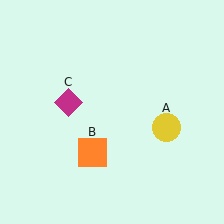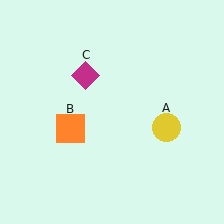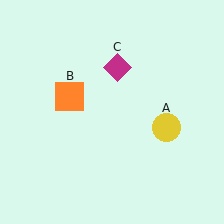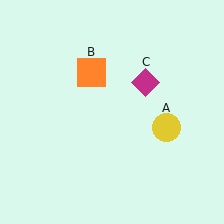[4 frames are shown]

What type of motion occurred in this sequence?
The orange square (object B), magenta diamond (object C) rotated clockwise around the center of the scene.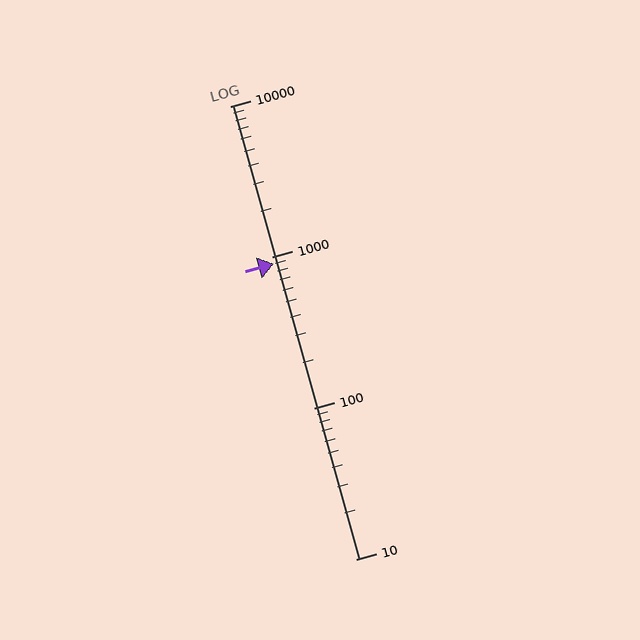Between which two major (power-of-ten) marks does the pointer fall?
The pointer is between 100 and 1000.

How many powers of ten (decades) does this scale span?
The scale spans 3 decades, from 10 to 10000.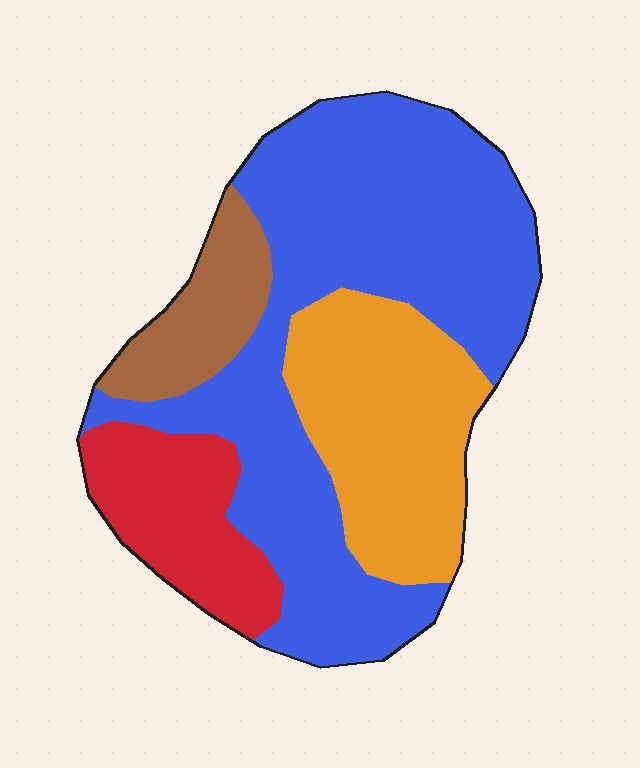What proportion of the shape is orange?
Orange takes up about one quarter (1/4) of the shape.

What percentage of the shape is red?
Red takes up about one eighth (1/8) of the shape.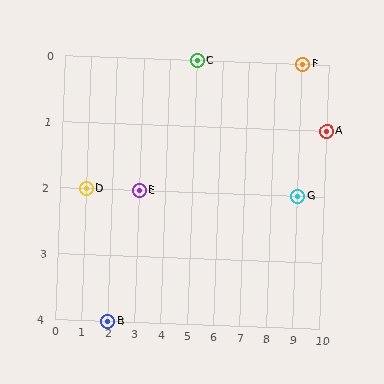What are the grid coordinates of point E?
Point E is at grid coordinates (3, 2).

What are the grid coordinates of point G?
Point G is at grid coordinates (9, 2).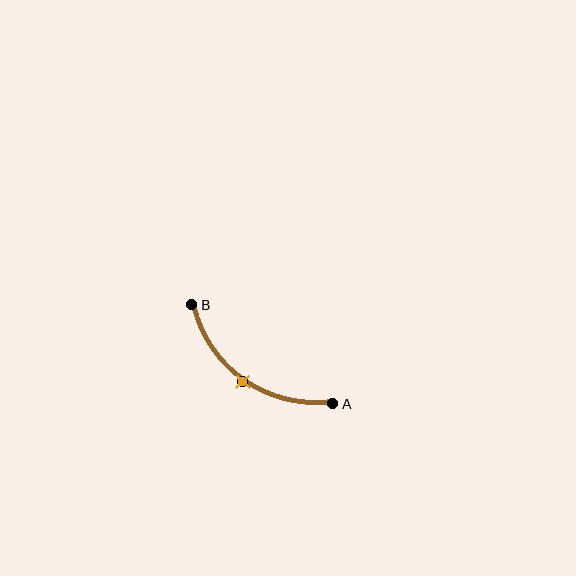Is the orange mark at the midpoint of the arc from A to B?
Yes. The orange mark lies on the arc at equal arc-length from both A and B — it is the arc midpoint.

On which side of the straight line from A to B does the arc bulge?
The arc bulges below and to the left of the straight line connecting A and B.